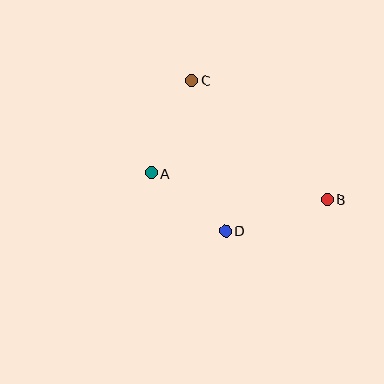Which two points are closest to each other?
Points A and D are closest to each other.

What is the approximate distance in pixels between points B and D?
The distance between B and D is approximately 106 pixels.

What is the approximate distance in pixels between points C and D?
The distance between C and D is approximately 154 pixels.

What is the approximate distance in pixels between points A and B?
The distance between A and B is approximately 178 pixels.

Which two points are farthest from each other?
Points B and C are farthest from each other.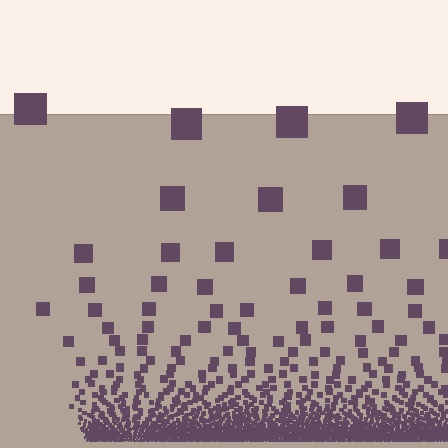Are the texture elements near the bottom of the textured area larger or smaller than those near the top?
Smaller. The gradient is inverted — elements near the bottom are smaller and denser.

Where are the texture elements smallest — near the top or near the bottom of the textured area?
Near the bottom.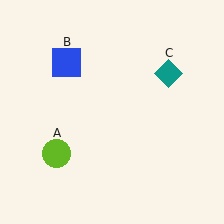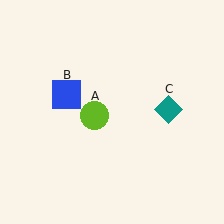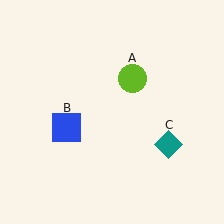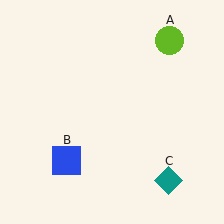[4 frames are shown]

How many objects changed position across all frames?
3 objects changed position: lime circle (object A), blue square (object B), teal diamond (object C).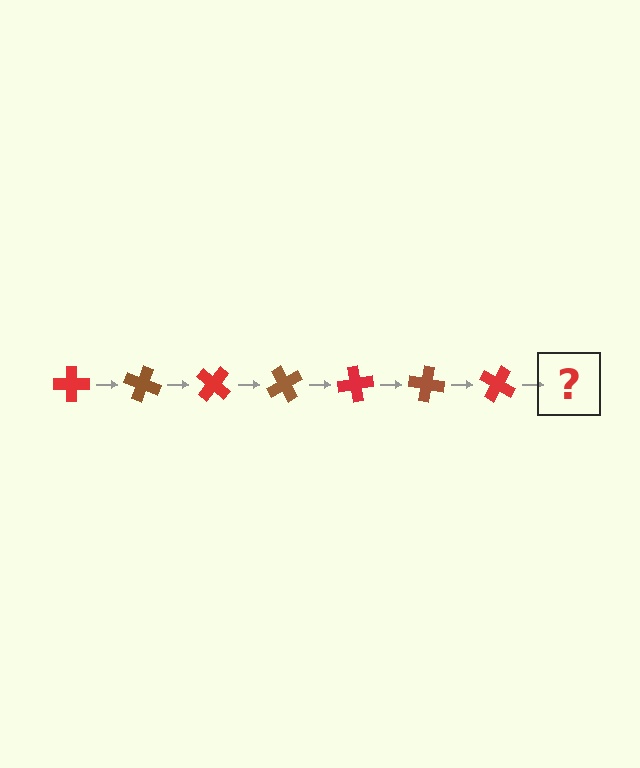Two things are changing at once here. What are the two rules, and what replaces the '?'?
The two rules are that it rotates 20 degrees each step and the color cycles through red and brown. The '?' should be a brown cross, rotated 140 degrees from the start.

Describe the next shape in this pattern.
It should be a brown cross, rotated 140 degrees from the start.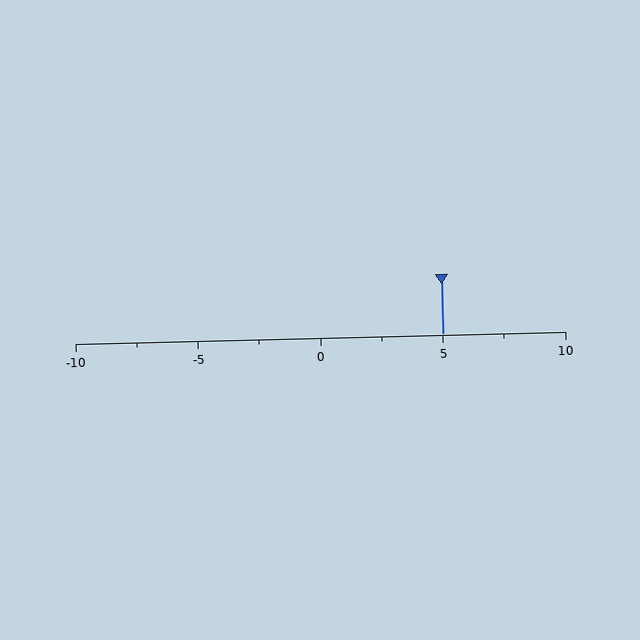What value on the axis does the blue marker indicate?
The marker indicates approximately 5.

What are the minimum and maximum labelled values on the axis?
The axis runs from -10 to 10.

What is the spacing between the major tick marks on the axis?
The major ticks are spaced 5 apart.